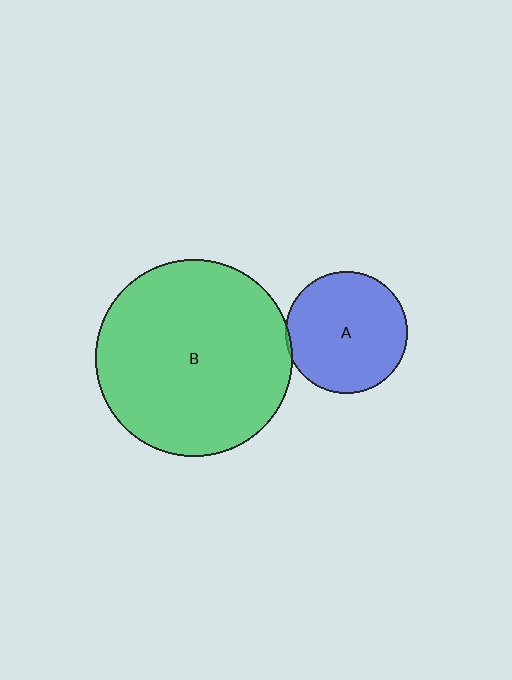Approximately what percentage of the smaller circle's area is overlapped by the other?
Approximately 5%.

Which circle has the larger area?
Circle B (green).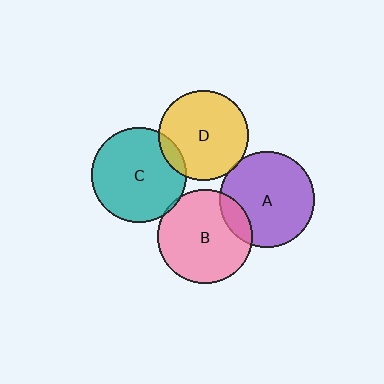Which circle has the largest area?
Circle A (purple).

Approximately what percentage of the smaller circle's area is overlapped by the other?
Approximately 5%.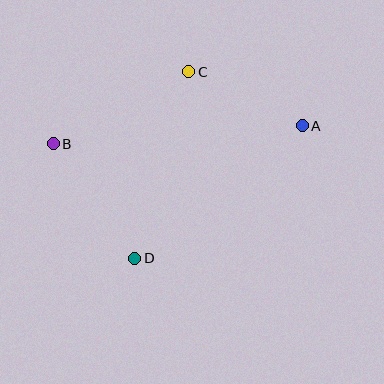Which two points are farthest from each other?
Points A and B are farthest from each other.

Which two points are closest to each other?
Points A and C are closest to each other.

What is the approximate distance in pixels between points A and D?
The distance between A and D is approximately 213 pixels.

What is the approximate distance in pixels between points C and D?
The distance between C and D is approximately 194 pixels.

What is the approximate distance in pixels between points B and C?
The distance between B and C is approximately 154 pixels.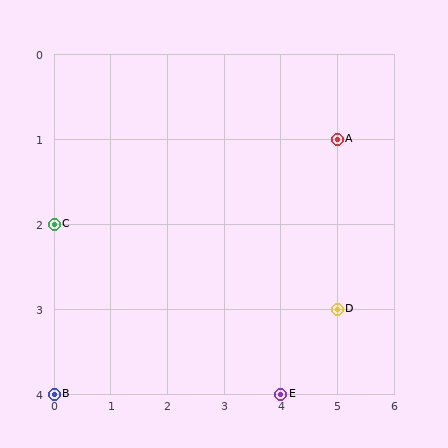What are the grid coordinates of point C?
Point C is at grid coordinates (0, 2).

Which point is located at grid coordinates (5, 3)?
Point D is at (5, 3).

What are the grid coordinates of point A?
Point A is at grid coordinates (5, 1).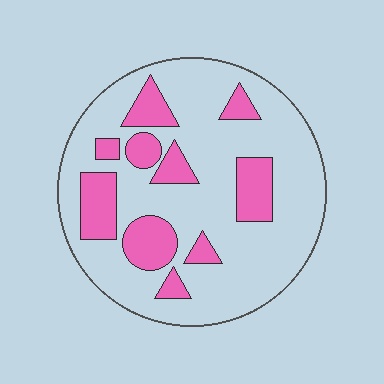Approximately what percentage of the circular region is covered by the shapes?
Approximately 25%.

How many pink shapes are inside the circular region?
10.